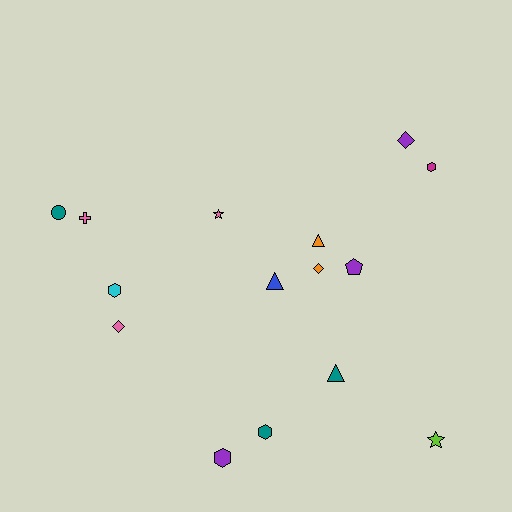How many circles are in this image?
There is 1 circle.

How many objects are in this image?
There are 15 objects.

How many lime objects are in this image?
There is 1 lime object.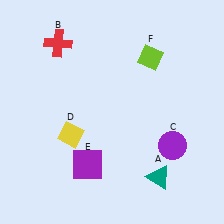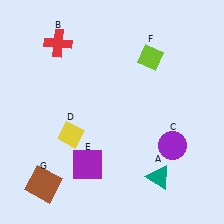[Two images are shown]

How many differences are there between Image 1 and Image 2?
There is 1 difference between the two images.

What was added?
A brown square (G) was added in Image 2.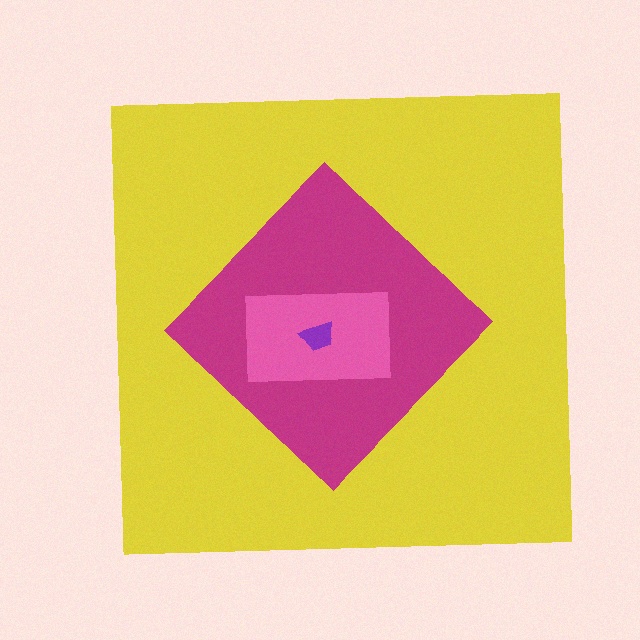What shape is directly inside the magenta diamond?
The pink rectangle.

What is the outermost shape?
The yellow square.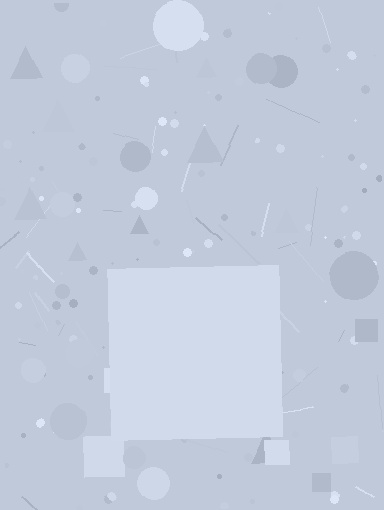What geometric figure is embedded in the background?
A square is embedded in the background.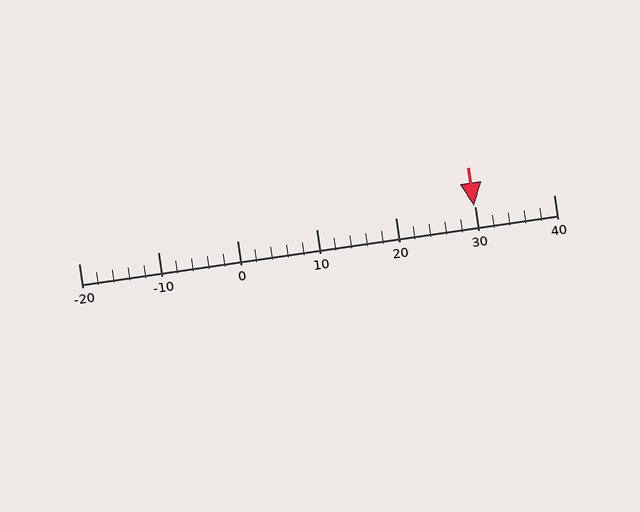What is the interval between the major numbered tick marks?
The major tick marks are spaced 10 units apart.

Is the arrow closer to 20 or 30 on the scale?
The arrow is closer to 30.